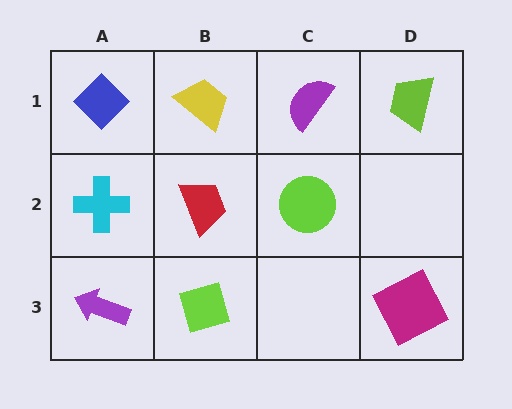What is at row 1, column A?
A blue diamond.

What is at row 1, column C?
A purple semicircle.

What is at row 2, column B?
A red trapezoid.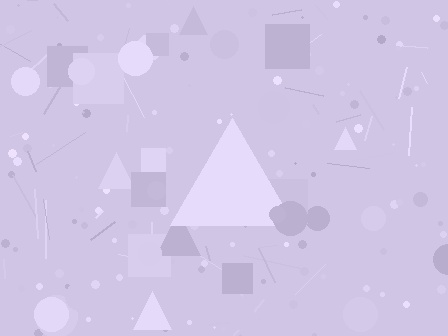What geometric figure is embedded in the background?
A triangle is embedded in the background.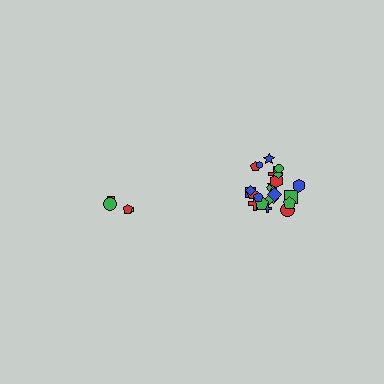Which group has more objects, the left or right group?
The right group.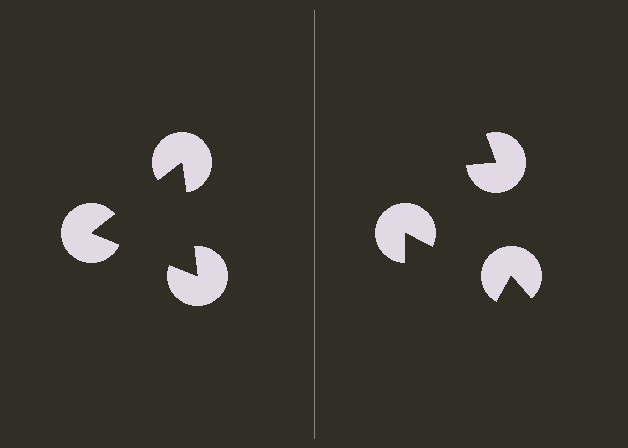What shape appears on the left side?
An illusory triangle.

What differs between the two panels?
The pac-man discs are positioned identically on both sides; only the wedge orientations differ. On the left they align to a triangle; on the right they are misaligned.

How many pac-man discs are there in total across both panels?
6 — 3 on each side.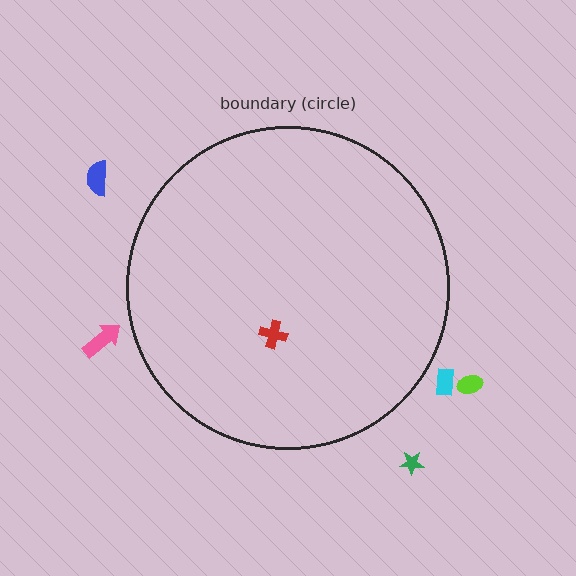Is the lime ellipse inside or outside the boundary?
Outside.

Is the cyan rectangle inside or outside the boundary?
Outside.